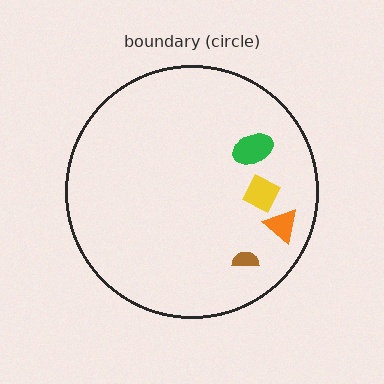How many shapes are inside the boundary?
4 inside, 0 outside.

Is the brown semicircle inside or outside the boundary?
Inside.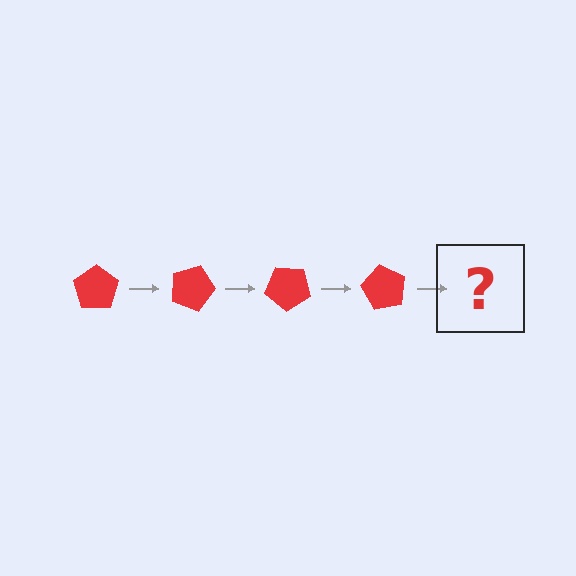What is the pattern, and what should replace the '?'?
The pattern is that the pentagon rotates 20 degrees each step. The '?' should be a red pentagon rotated 80 degrees.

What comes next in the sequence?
The next element should be a red pentagon rotated 80 degrees.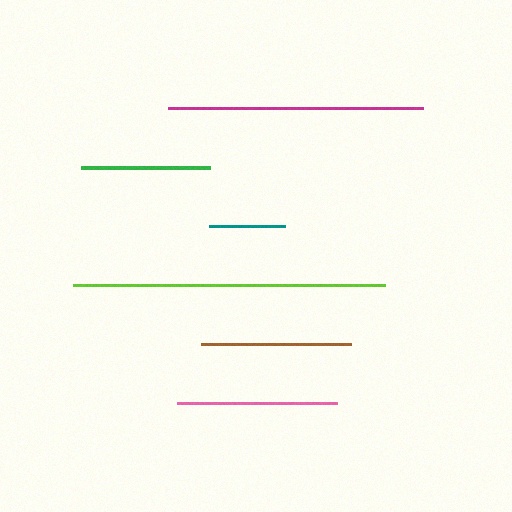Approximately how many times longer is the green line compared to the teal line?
The green line is approximately 1.7 times the length of the teal line.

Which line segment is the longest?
The lime line is the longest at approximately 312 pixels.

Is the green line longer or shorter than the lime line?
The lime line is longer than the green line.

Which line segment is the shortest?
The teal line is the shortest at approximately 76 pixels.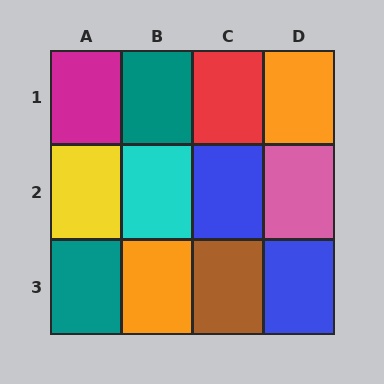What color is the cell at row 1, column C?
Red.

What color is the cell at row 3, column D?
Blue.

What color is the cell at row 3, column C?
Brown.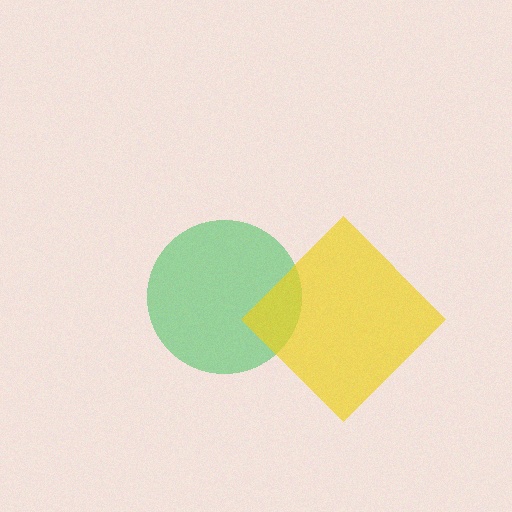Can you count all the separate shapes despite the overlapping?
Yes, there are 2 separate shapes.